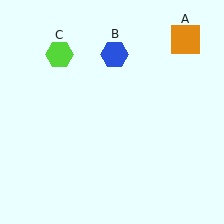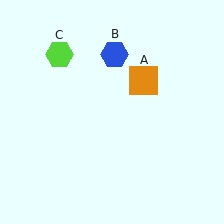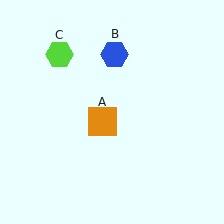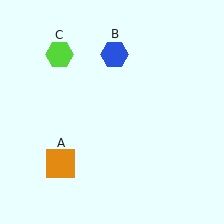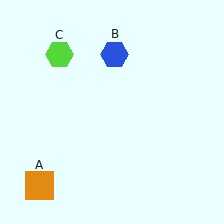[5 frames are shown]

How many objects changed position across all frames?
1 object changed position: orange square (object A).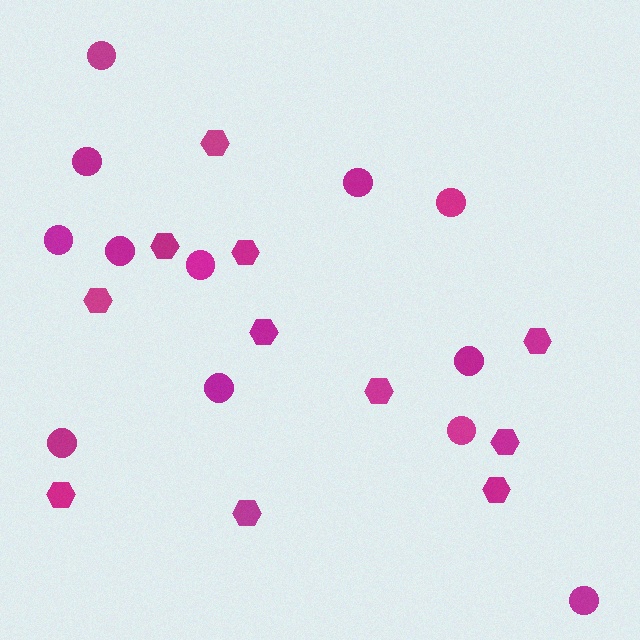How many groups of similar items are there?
There are 2 groups: one group of hexagons (11) and one group of circles (12).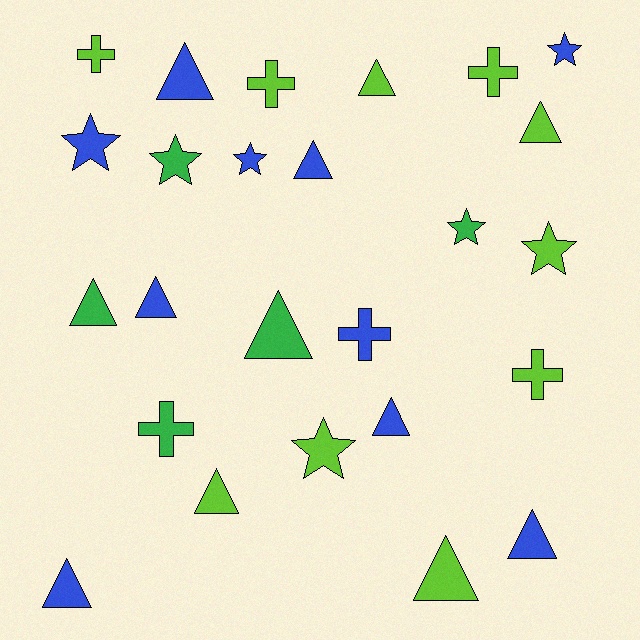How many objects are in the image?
There are 25 objects.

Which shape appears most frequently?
Triangle, with 12 objects.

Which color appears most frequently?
Lime, with 10 objects.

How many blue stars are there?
There are 3 blue stars.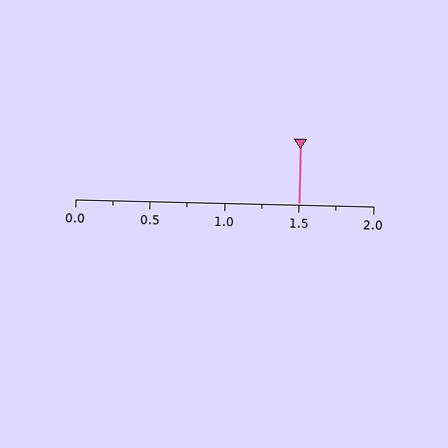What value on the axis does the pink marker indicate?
The marker indicates approximately 1.5.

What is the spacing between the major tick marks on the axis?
The major ticks are spaced 0.5 apart.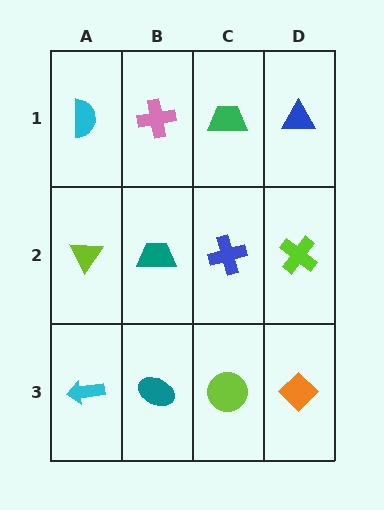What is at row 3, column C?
A lime circle.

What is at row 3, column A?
A cyan arrow.